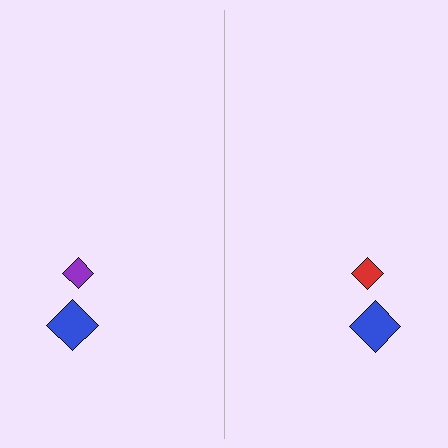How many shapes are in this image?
There are 4 shapes in this image.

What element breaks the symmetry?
The red diamond on the right side breaks the symmetry — its mirror counterpart is purple.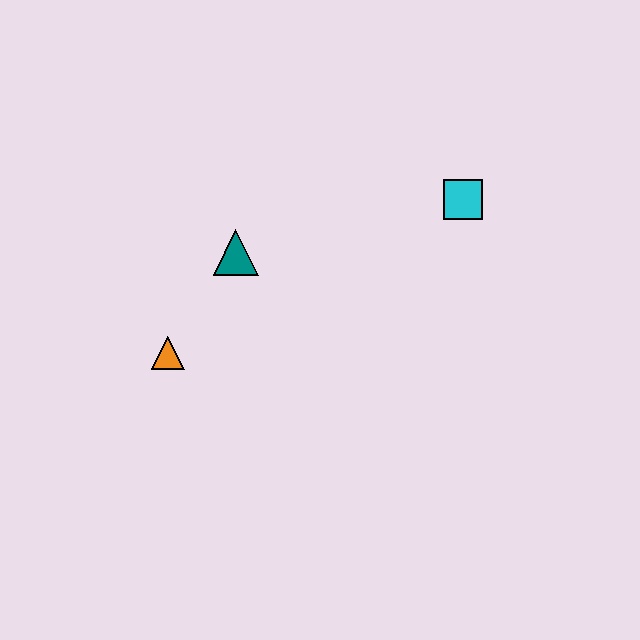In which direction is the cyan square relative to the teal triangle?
The cyan square is to the right of the teal triangle.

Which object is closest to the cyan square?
The teal triangle is closest to the cyan square.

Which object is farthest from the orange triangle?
The cyan square is farthest from the orange triangle.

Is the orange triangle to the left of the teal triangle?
Yes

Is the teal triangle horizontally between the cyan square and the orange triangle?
Yes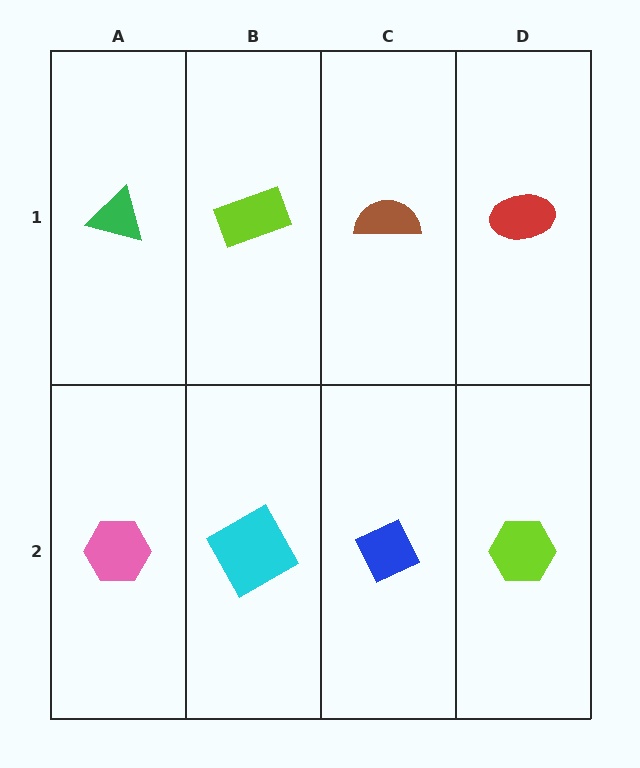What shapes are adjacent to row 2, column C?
A brown semicircle (row 1, column C), a cyan square (row 2, column B), a lime hexagon (row 2, column D).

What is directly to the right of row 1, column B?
A brown semicircle.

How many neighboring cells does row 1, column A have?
2.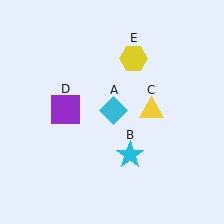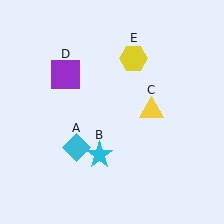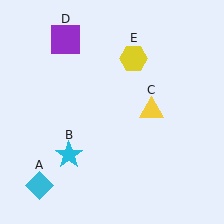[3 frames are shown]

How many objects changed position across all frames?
3 objects changed position: cyan diamond (object A), cyan star (object B), purple square (object D).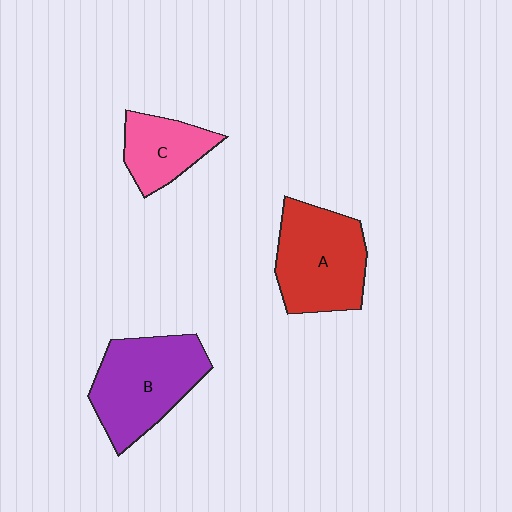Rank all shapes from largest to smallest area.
From largest to smallest: B (purple), A (red), C (pink).